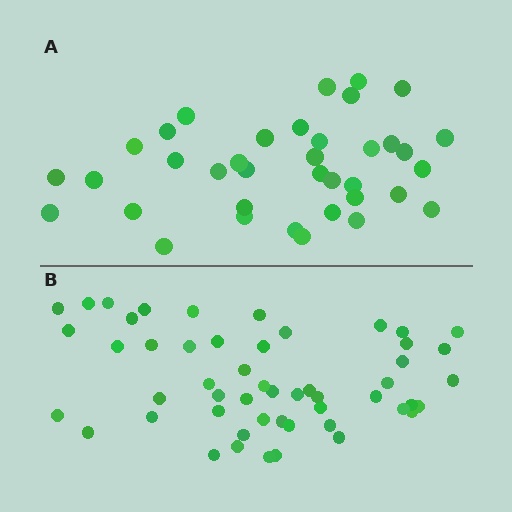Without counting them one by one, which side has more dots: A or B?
Region B (the bottom region) has more dots.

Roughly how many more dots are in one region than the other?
Region B has approximately 15 more dots than region A.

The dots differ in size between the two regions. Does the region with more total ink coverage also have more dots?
No. Region A has more total ink coverage because its dots are larger, but region B actually contains more individual dots. Total area can be misleading — the number of items is what matters here.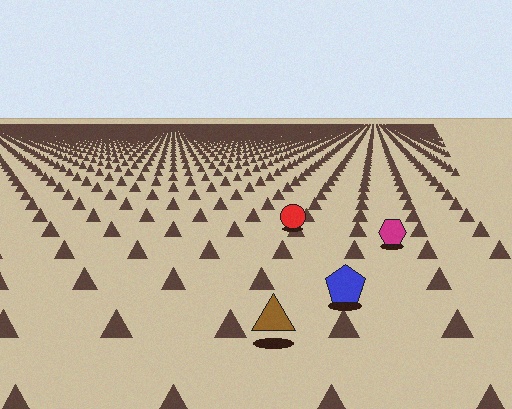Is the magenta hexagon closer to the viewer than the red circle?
Yes. The magenta hexagon is closer — you can tell from the texture gradient: the ground texture is coarser near it.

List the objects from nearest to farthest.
From nearest to farthest: the brown triangle, the blue pentagon, the magenta hexagon, the red circle.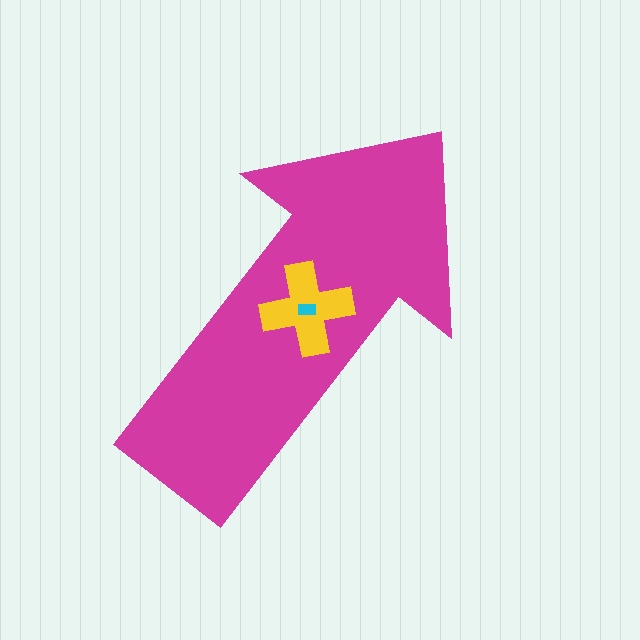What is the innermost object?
The cyan rectangle.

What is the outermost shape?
The magenta arrow.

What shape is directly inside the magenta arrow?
The yellow cross.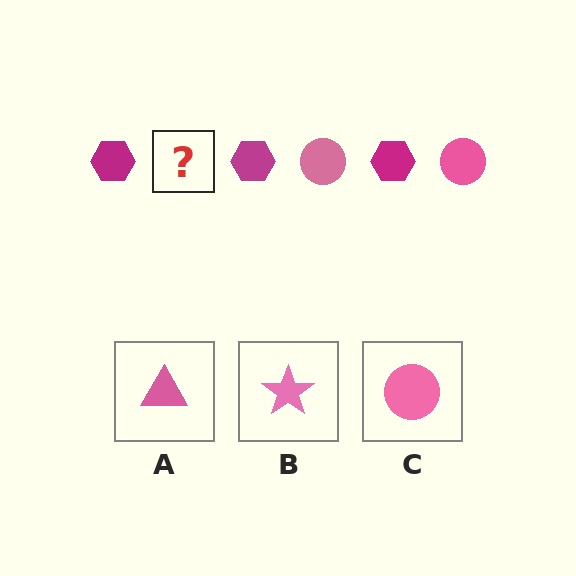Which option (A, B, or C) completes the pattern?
C.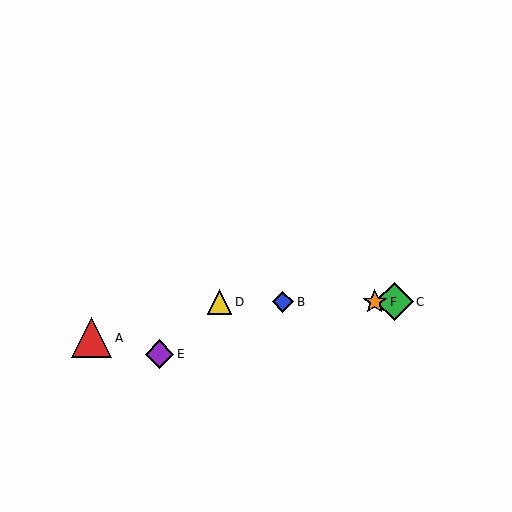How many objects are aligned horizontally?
4 objects (B, C, D, F) are aligned horizontally.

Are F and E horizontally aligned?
No, F is at y≈302 and E is at y≈354.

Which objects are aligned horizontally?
Objects B, C, D, F are aligned horizontally.